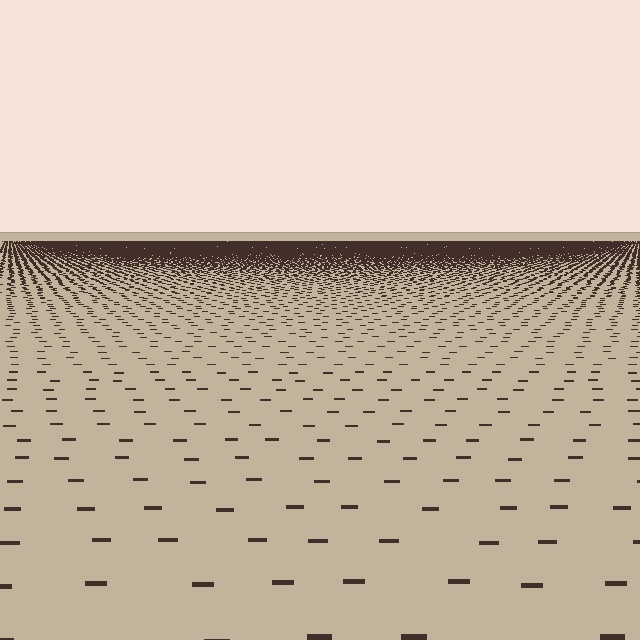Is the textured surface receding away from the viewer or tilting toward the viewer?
The surface is receding away from the viewer. Texture elements get smaller and denser toward the top.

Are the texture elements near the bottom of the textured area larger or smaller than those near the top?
Larger. Near the bottom, elements are closer to the viewer and appear at a bigger on-screen size.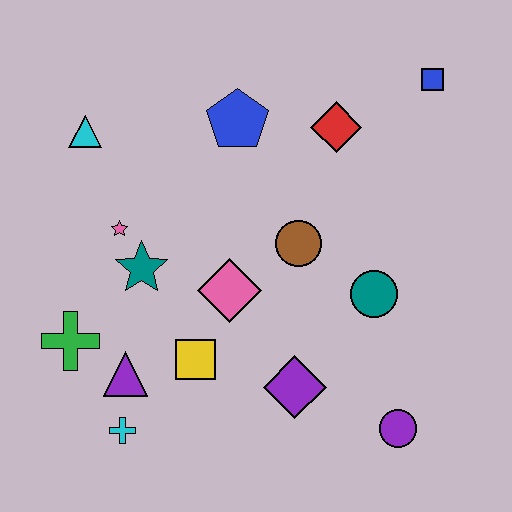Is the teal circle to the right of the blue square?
No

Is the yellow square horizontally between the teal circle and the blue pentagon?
No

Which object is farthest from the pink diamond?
The blue square is farthest from the pink diamond.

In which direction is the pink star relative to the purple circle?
The pink star is to the left of the purple circle.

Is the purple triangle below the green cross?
Yes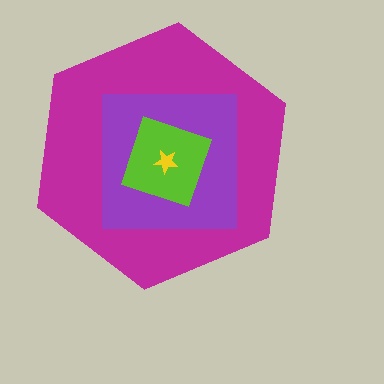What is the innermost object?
The yellow star.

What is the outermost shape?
The magenta hexagon.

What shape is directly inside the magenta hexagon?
The purple square.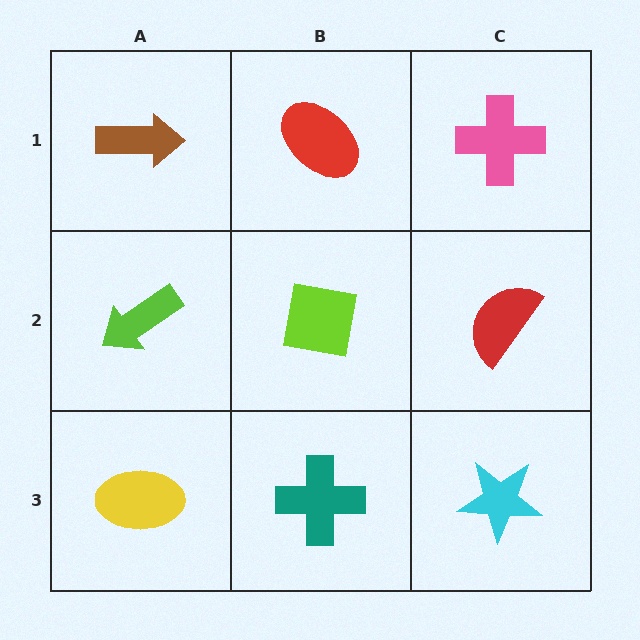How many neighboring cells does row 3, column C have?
2.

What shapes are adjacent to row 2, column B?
A red ellipse (row 1, column B), a teal cross (row 3, column B), a lime arrow (row 2, column A), a red semicircle (row 2, column C).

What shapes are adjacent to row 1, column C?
A red semicircle (row 2, column C), a red ellipse (row 1, column B).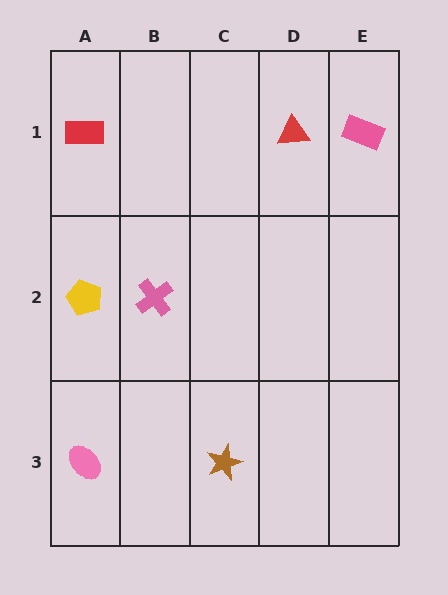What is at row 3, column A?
A pink ellipse.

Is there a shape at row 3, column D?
No, that cell is empty.